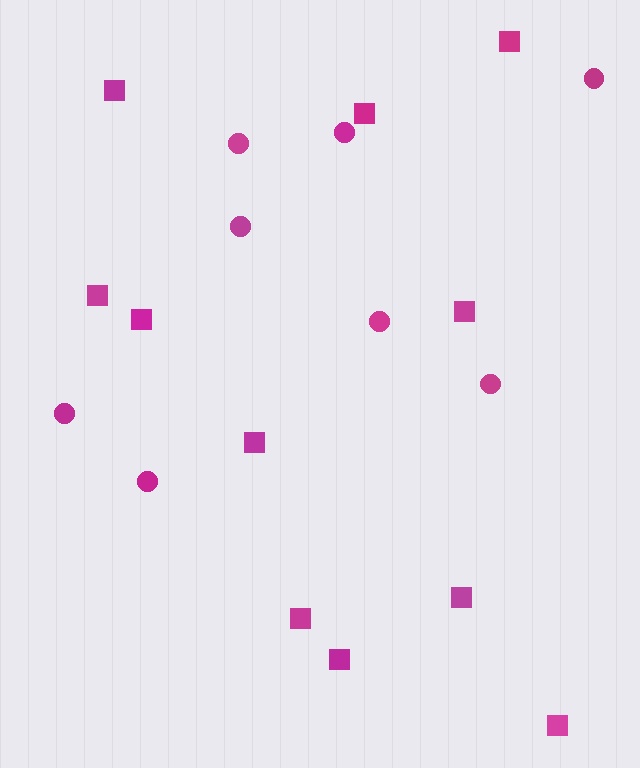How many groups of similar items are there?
There are 2 groups: one group of squares (11) and one group of circles (8).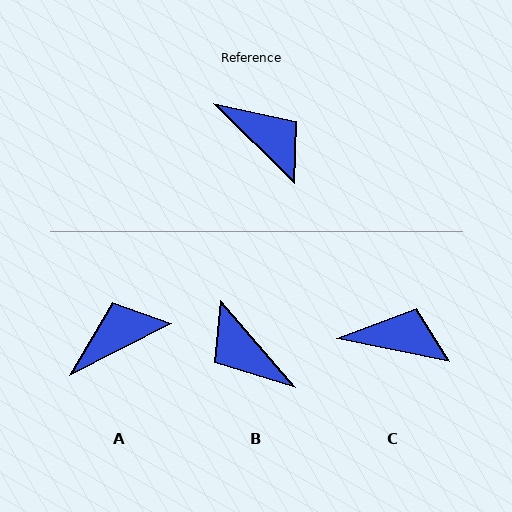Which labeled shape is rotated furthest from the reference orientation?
B, about 176 degrees away.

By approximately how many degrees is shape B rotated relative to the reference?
Approximately 176 degrees counter-clockwise.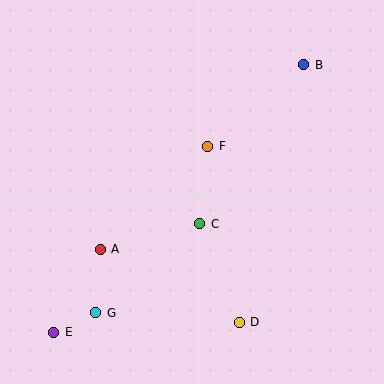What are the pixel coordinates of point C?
Point C is at (200, 224).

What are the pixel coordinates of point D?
Point D is at (239, 322).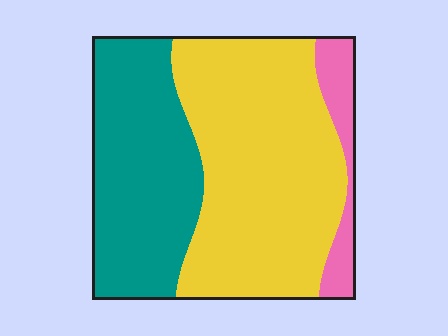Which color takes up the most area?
Yellow, at roughly 55%.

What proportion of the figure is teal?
Teal takes up about three eighths (3/8) of the figure.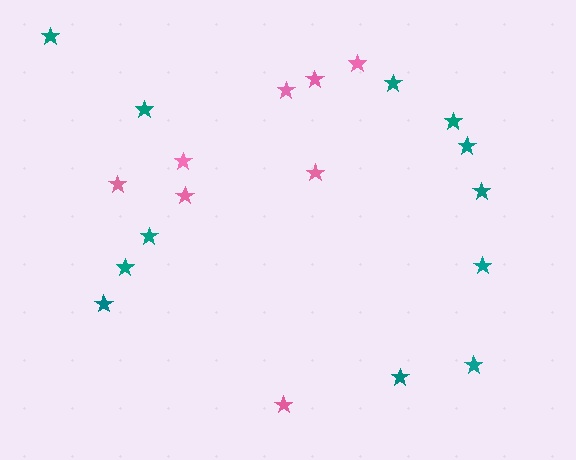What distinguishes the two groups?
There are 2 groups: one group of teal stars (12) and one group of pink stars (8).